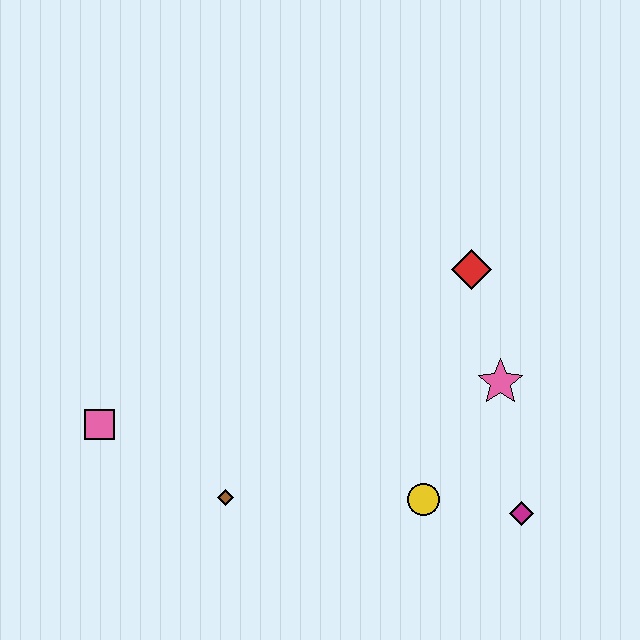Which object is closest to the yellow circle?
The magenta diamond is closest to the yellow circle.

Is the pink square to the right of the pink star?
No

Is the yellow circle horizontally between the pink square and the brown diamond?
No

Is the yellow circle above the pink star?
No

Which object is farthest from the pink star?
The pink square is farthest from the pink star.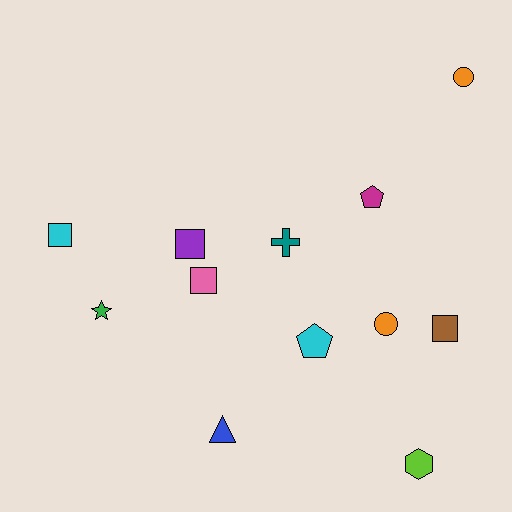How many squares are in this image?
There are 4 squares.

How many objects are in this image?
There are 12 objects.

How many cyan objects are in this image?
There are 2 cyan objects.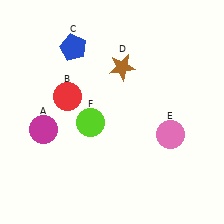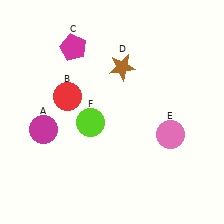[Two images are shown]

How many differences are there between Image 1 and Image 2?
There is 1 difference between the two images.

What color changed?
The pentagon (C) changed from blue in Image 1 to magenta in Image 2.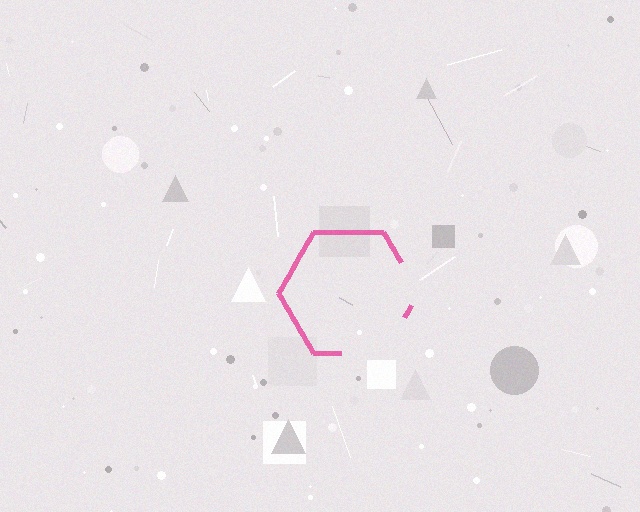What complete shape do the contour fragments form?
The contour fragments form a hexagon.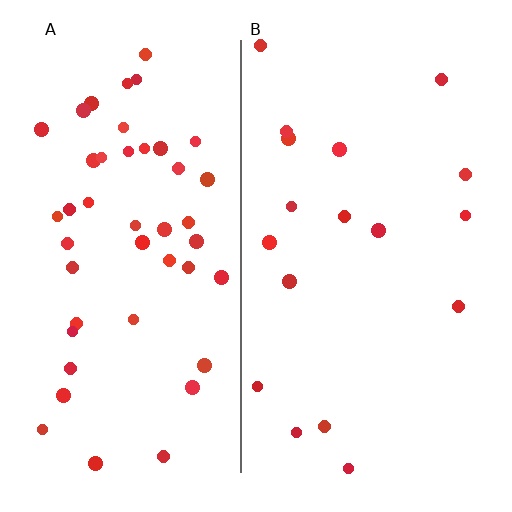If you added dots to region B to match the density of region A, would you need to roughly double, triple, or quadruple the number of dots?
Approximately triple.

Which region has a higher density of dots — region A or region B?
A (the left).